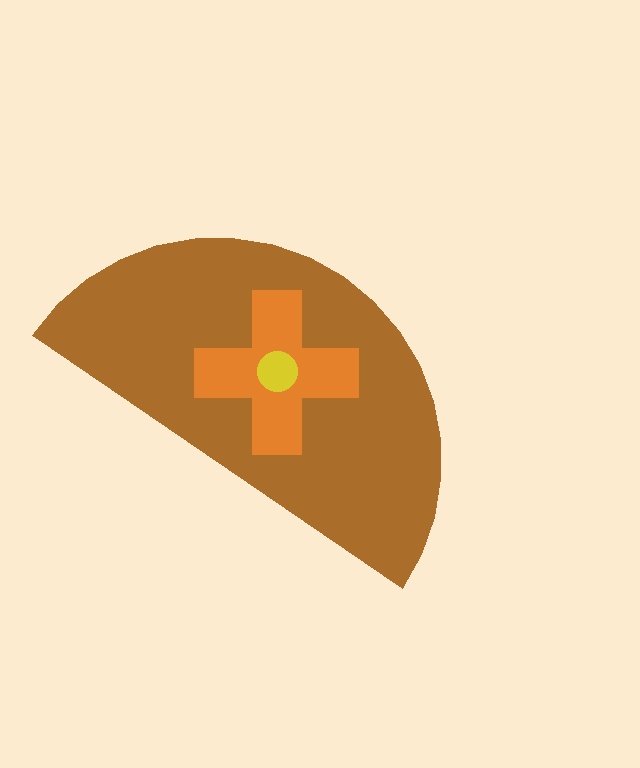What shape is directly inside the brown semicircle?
The orange cross.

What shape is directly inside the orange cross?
The yellow circle.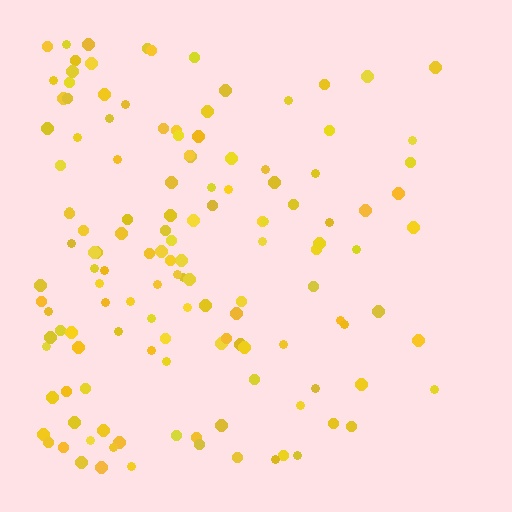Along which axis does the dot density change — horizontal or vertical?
Horizontal.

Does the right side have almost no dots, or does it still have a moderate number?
Still a moderate number, just noticeably fewer than the left.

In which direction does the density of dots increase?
From right to left, with the left side densest.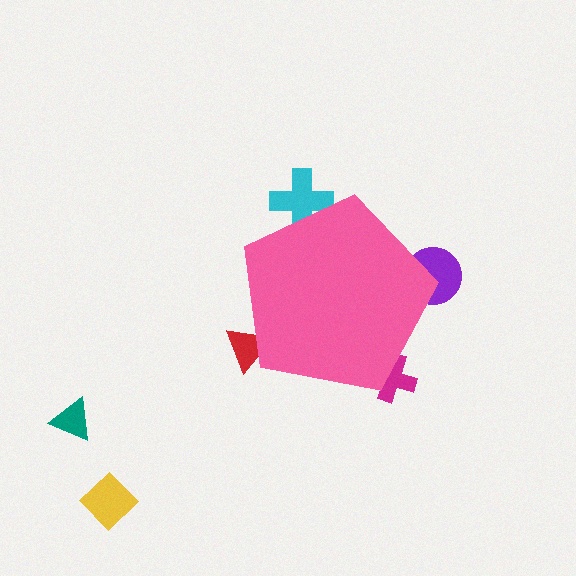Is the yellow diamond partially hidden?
No, the yellow diamond is fully visible.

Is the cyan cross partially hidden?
Yes, the cyan cross is partially hidden behind the pink pentagon.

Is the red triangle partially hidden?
Yes, the red triangle is partially hidden behind the pink pentagon.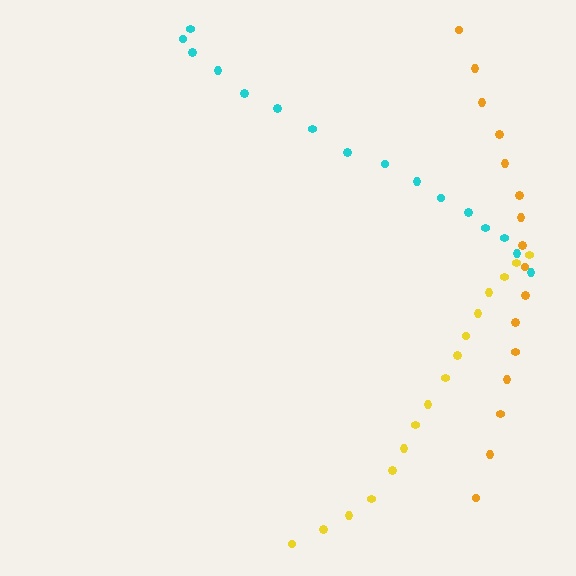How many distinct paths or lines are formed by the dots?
There are 3 distinct paths.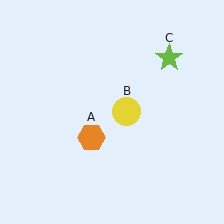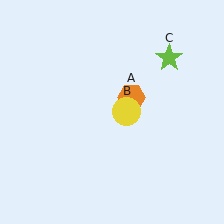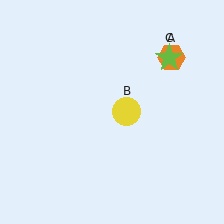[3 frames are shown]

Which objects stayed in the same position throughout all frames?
Yellow circle (object B) and lime star (object C) remained stationary.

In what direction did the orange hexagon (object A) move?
The orange hexagon (object A) moved up and to the right.